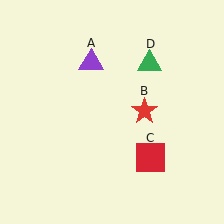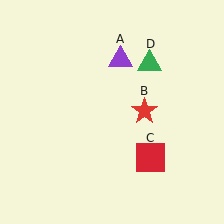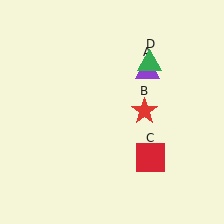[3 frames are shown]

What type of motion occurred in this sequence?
The purple triangle (object A) rotated clockwise around the center of the scene.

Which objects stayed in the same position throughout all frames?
Red star (object B) and red square (object C) and green triangle (object D) remained stationary.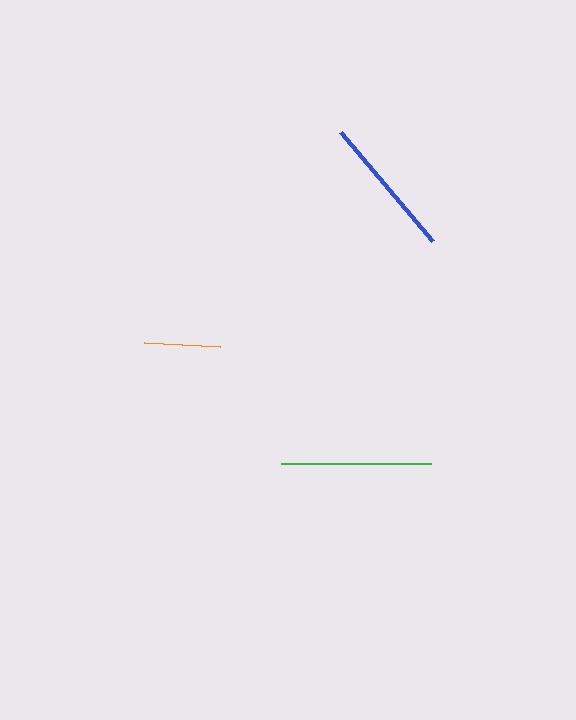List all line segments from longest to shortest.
From longest to shortest: green, blue, orange.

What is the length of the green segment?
The green segment is approximately 151 pixels long.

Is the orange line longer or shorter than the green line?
The green line is longer than the orange line.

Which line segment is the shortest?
The orange line is the shortest at approximately 77 pixels.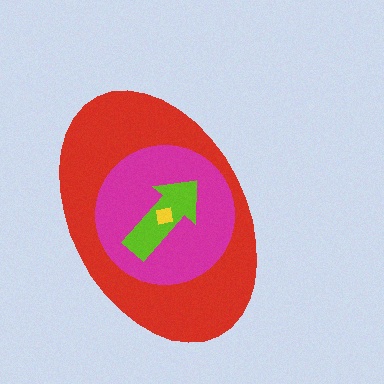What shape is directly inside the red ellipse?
The magenta circle.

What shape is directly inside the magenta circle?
The lime arrow.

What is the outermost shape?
The red ellipse.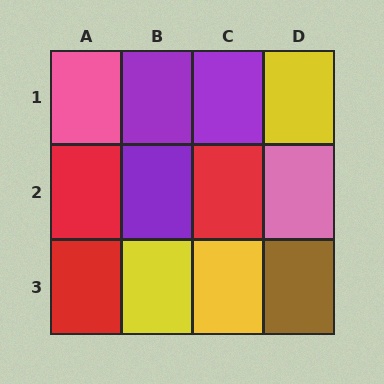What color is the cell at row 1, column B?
Purple.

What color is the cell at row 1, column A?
Pink.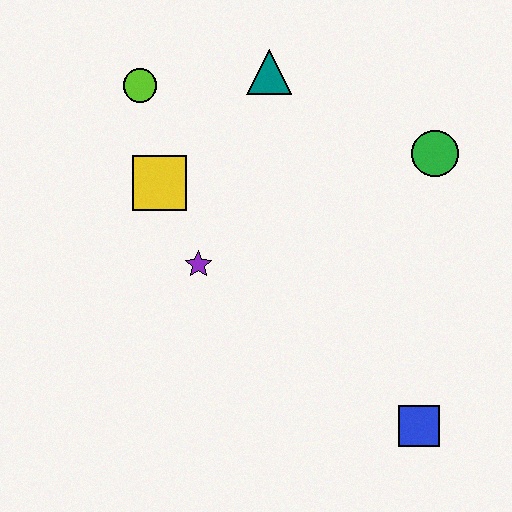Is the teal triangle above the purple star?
Yes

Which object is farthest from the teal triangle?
The blue square is farthest from the teal triangle.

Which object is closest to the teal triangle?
The lime circle is closest to the teal triangle.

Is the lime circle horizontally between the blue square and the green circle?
No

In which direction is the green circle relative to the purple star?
The green circle is to the right of the purple star.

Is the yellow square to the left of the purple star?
Yes